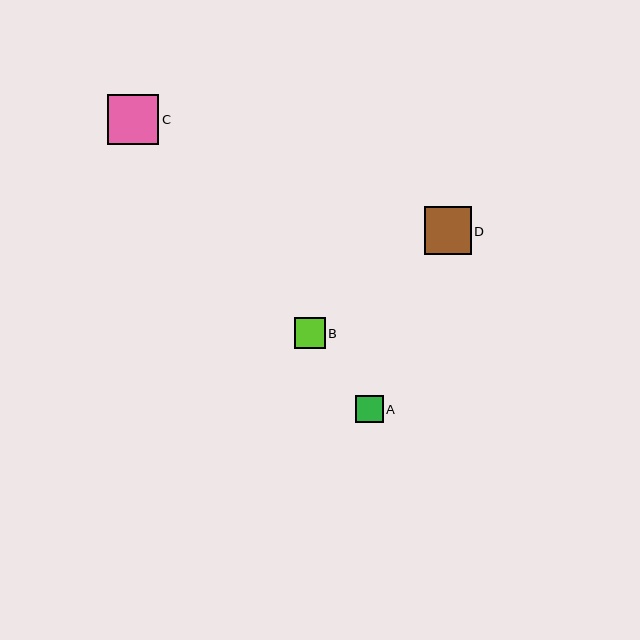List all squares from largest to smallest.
From largest to smallest: C, D, B, A.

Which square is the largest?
Square C is the largest with a size of approximately 51 pixels.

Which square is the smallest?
Square A is the smallest with a size of approximately 27 pixels.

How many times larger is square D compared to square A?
Square D is approximately 1.7 times the size of square A.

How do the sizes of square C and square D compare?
Square C and square D are approximately the same size.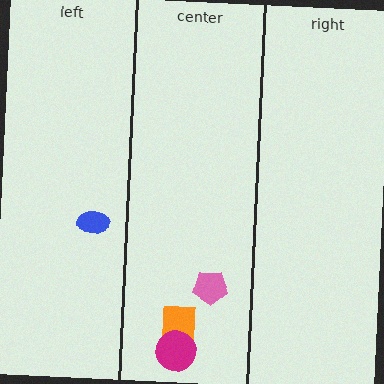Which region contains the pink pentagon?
The center region.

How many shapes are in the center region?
3.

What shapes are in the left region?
The blue ellipse.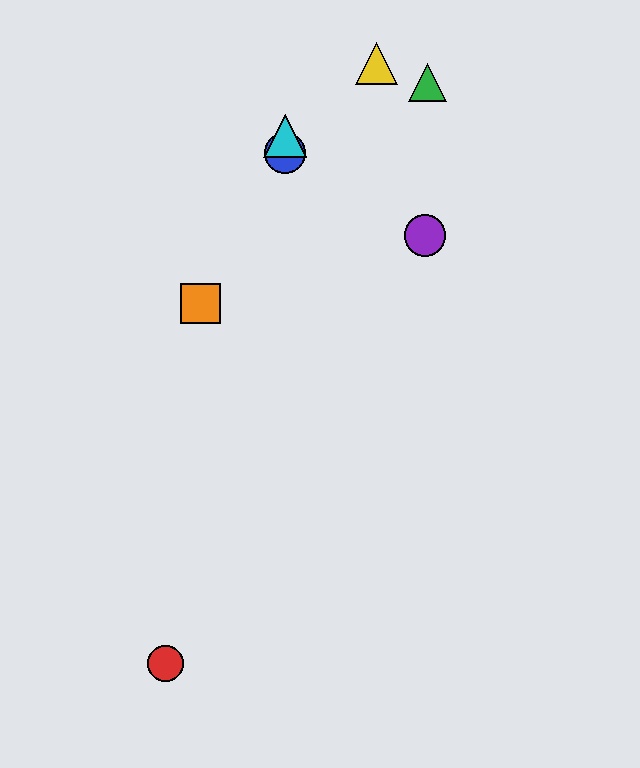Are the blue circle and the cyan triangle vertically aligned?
Yes, both are at x≈285.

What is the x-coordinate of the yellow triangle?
The yellow triangle is at x≈377.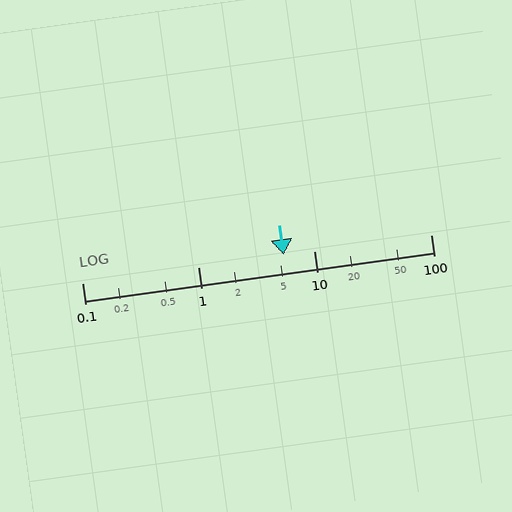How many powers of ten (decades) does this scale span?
The scale spans 3 decades, from 0.1 to 100.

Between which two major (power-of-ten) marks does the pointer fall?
The pointer is between 1 and 10.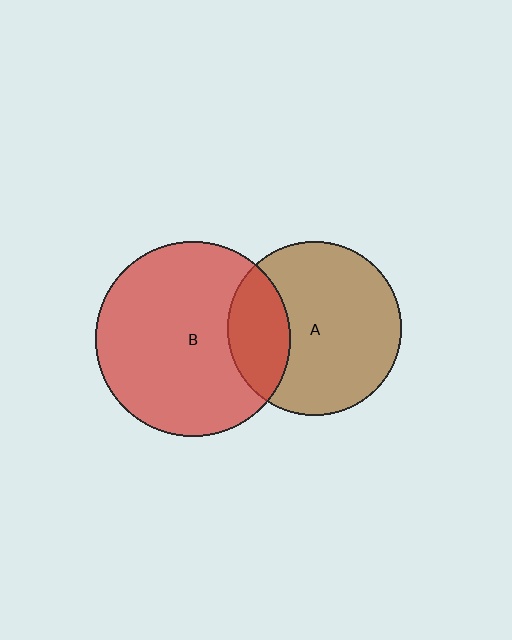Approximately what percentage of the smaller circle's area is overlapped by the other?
Approximately 25%.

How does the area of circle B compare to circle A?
Approximately 1.3 times.